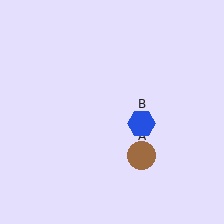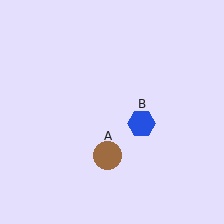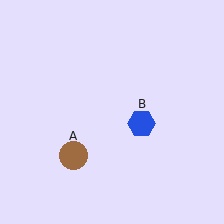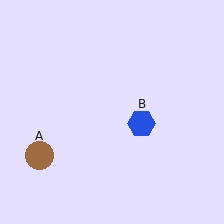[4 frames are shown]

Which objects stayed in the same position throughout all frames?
Blue hexagon (object B) remained stationary.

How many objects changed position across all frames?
1 object changed position: brown circle (object A).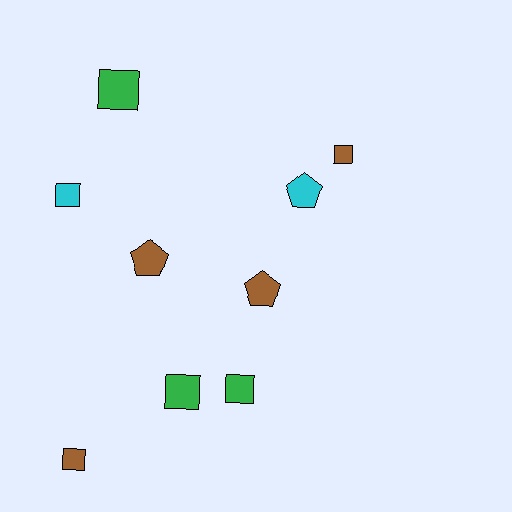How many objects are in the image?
There are 9 objects.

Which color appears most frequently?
Brown, with 4 objects.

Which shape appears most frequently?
Square, with 6 objects.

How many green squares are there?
There are 3 green squares.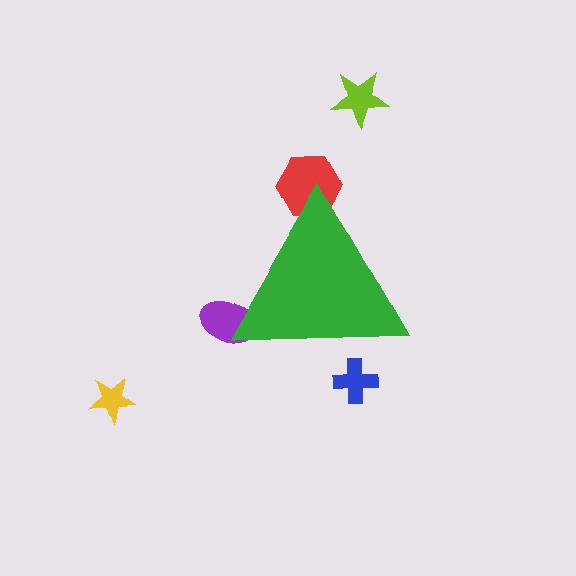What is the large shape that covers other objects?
A green triangle.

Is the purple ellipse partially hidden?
Yes, the purple ellipse is partially hidden behind the green triangle.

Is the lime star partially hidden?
No, the lime star is fully visible.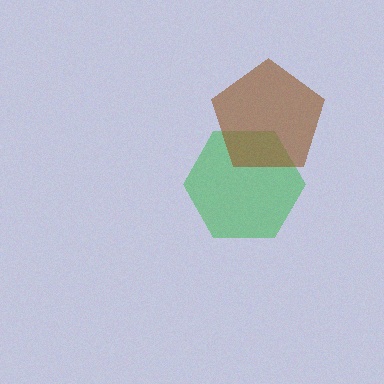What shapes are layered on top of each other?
The layered shapes are: a green hexagon, a brown pentagon.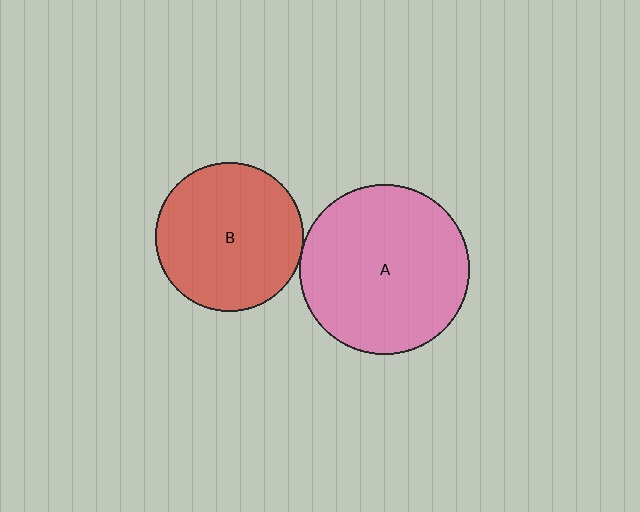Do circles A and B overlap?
Yes.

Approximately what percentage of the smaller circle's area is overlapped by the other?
Approximately 5%.